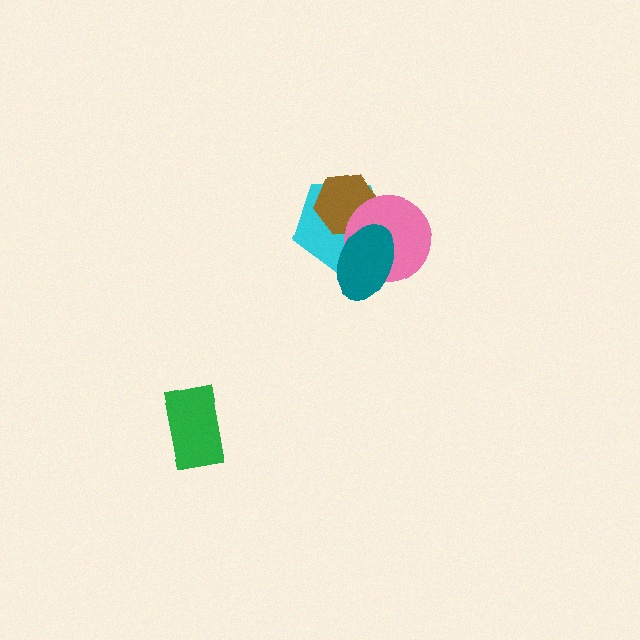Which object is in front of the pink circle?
The teal ellipse is in front of the pink circle.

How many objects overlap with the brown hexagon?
3 objects overlap with the brown hexagon.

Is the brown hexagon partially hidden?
Yes, it is partially covered by another shape.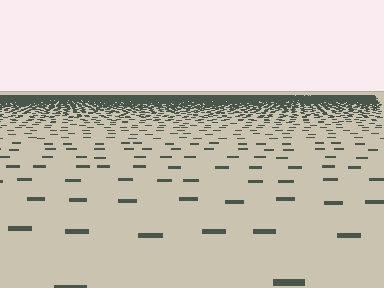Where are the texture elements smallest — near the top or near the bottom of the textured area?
Near the top.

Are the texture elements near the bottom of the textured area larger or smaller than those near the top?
Larger. Near the bottom, elements are closer to the viewer and appear at a bigger on-screen size.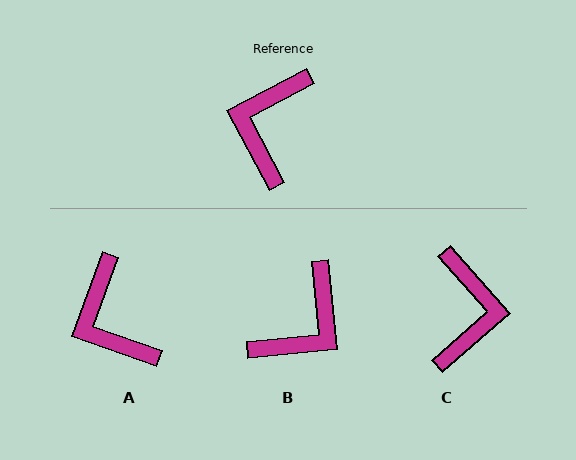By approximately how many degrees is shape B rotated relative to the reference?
Approximately 158 degrees counter-clockwise.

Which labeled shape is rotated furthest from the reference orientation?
C, about 167 degrees away.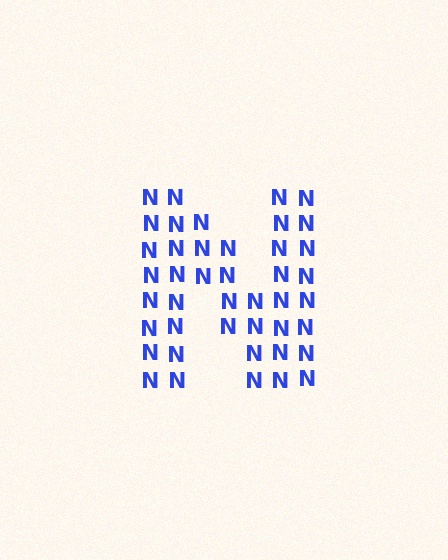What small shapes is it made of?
It is made of small letter N's.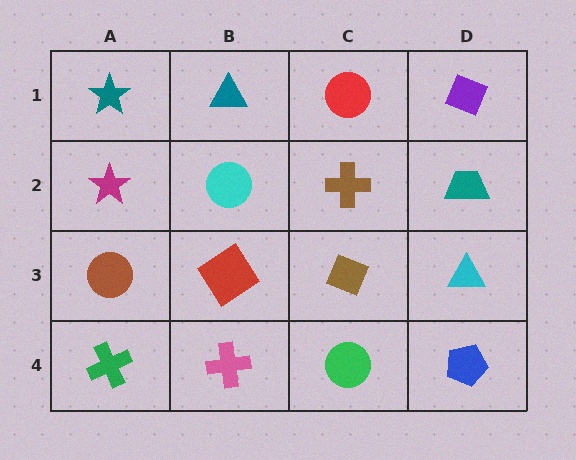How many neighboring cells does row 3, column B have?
4.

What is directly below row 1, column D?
A teal trapezoid.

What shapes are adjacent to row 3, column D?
A teal trapezoid (row 2, column D), a blue pentagon (row 4, column D), a brown diamond (row 3, column C).